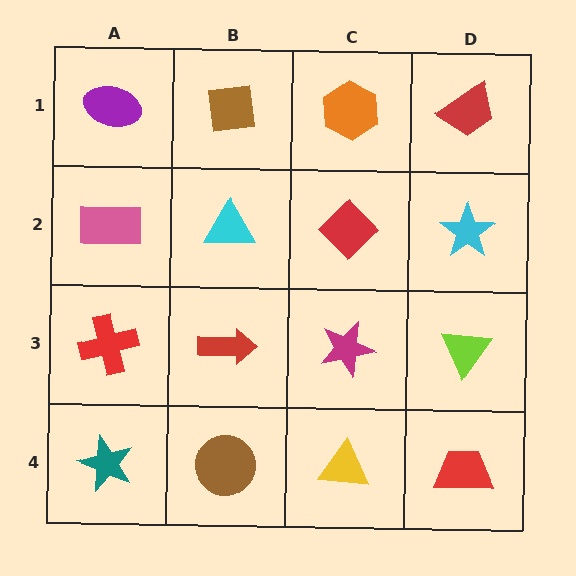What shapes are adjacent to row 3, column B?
A cyan triangle (row 2, column B), a brown circle (row 4, column B), a red cross (row 3, column A), a magenta star (row 3, column C).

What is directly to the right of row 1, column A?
A brown square.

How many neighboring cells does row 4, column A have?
2.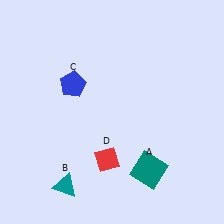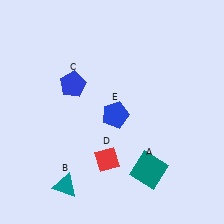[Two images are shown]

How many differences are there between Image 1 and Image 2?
There is 1 difference between the two images.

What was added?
A blue pentagon (E) was added in Image 2.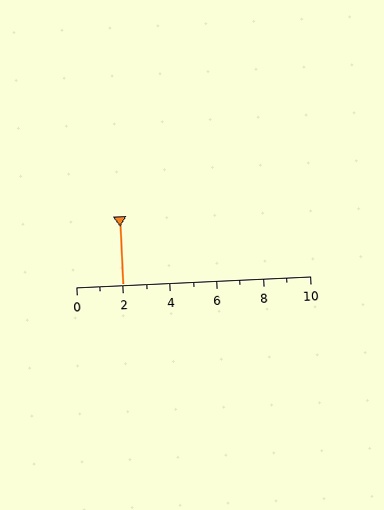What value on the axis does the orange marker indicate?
The marker indicates approximately 2.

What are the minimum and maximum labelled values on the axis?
The axis runs from 0 to 10.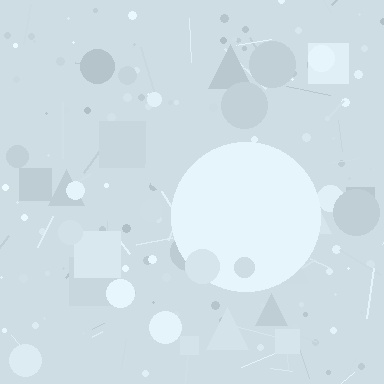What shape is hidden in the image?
A circle is hidden in the image.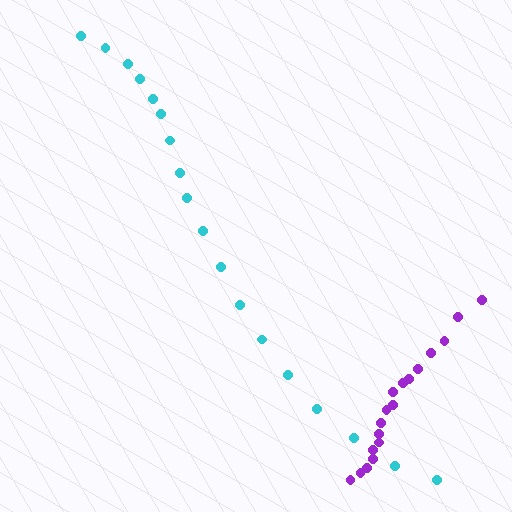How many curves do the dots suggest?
There are 2 distinct paths.